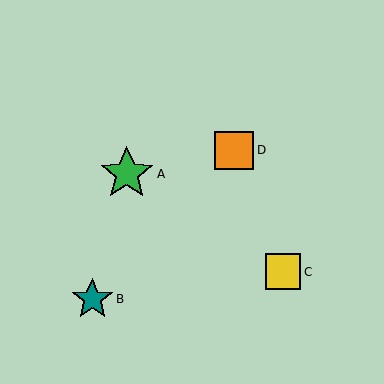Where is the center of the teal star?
The center of the teal star is at (92, 299).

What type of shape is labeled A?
Shape A is a green star.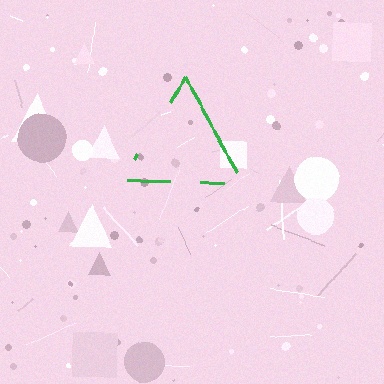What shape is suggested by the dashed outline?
The dashed outline suggests a triangle.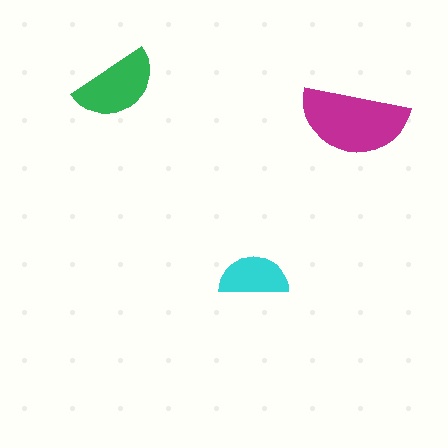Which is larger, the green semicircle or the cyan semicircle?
The green one.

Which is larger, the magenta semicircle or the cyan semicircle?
The magenta one.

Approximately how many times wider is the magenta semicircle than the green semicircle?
About 1.5 times wider.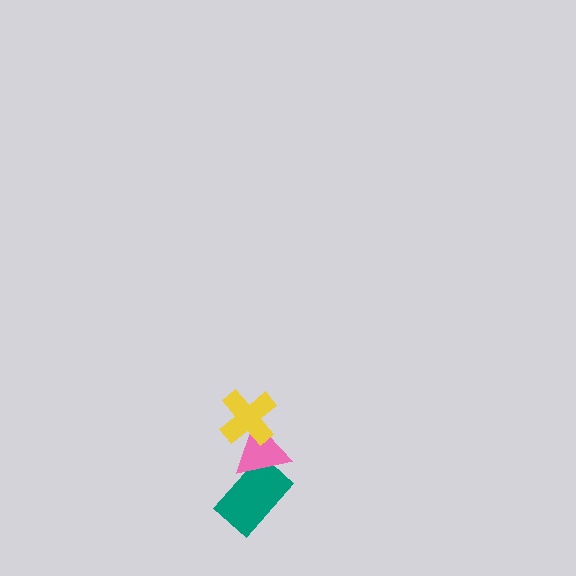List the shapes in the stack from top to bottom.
From top to bottom: the yellow cross, the pink triangle, the teal rectangle.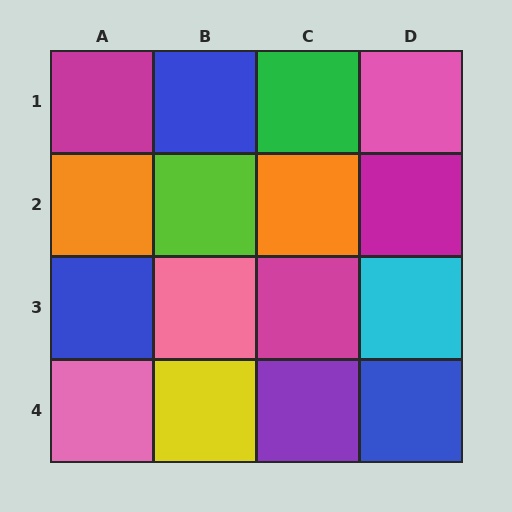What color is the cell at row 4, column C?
Purple.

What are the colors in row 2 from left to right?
Orange, lime, orange, magenta.